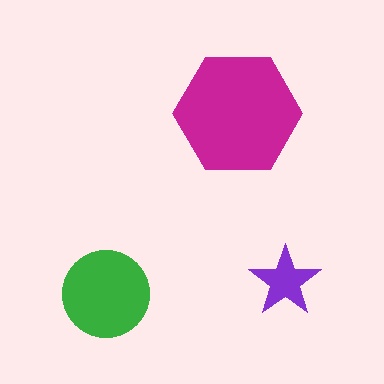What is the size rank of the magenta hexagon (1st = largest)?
1st.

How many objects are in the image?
There are 3 objects in the image.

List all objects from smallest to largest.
The purple star, the green circle, the magenta hexagon.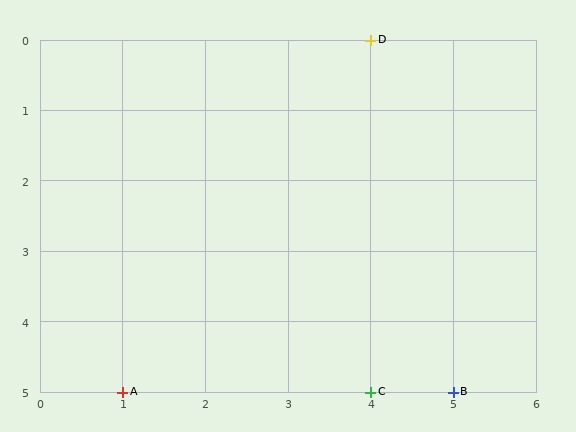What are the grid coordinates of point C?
Point C is at grid coordinates (4, 5).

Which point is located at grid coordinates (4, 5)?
Point C is at (4, 5).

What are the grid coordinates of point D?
Point D is at grid coordinates (4, 0).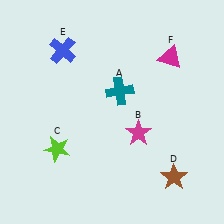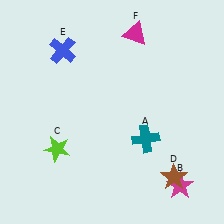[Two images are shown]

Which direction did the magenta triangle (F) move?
The magenta triangle (F) moved left.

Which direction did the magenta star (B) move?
The magenta star (B) moved down.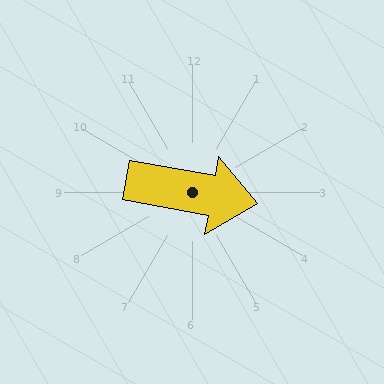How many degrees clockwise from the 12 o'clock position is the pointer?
Approximately 100 degrees.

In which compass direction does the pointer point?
East.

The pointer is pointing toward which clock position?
Roughly 3 o'clock.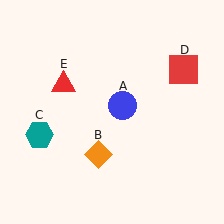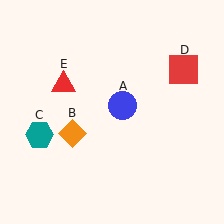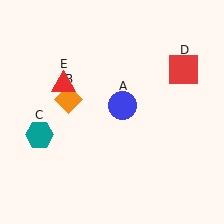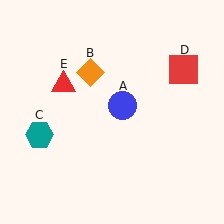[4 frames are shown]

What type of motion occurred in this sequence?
The orange diamond (object B) rotated clockwise around the center of the scene.